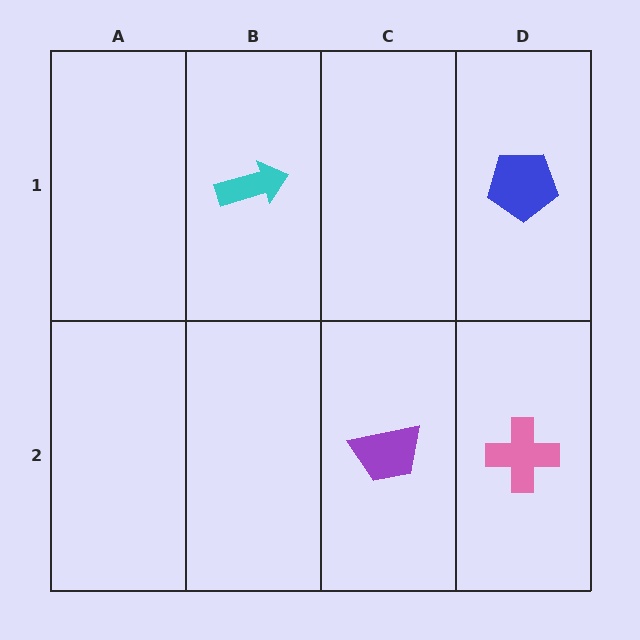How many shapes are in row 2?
2 shapes.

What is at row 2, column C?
A purple trapezoid.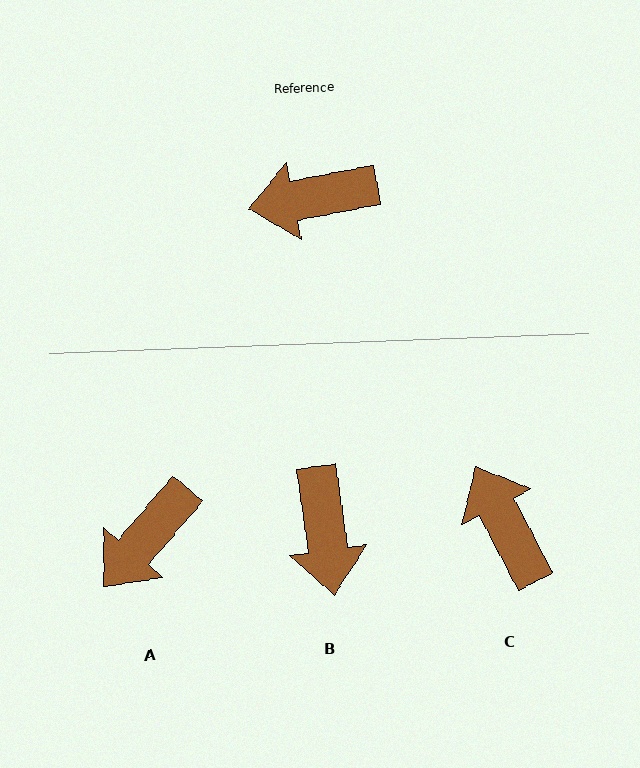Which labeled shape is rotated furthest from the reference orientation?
B, about 87 degrees away.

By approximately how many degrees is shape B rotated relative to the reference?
Approximately 87 degrees counter-clockwise.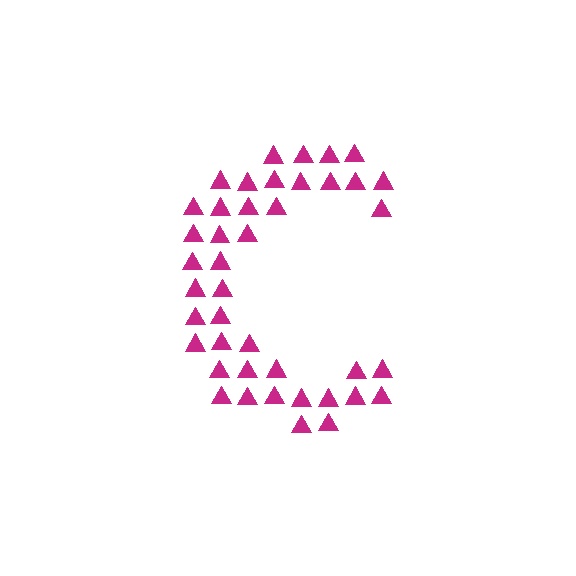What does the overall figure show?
The overall figure shows the letter C.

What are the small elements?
The small elements are triangles.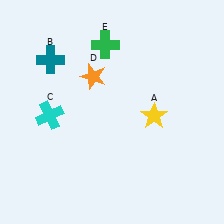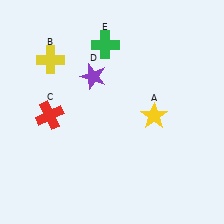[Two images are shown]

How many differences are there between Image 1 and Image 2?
There are 3 differences between the two images.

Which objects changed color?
B changed from teal to yellow. C changed from cyan to red. D changed from orange to purple.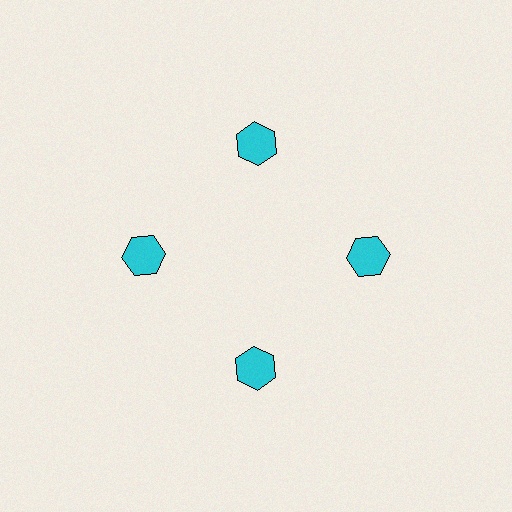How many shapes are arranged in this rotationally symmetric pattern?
There are 4 shapes, arranged in 4 groups of 1.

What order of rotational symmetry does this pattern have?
This pattern has 4-fold rotational symmetry.